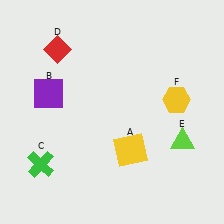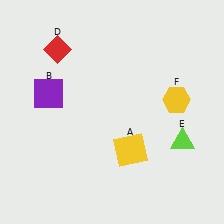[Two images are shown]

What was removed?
The green cross (C) was removed in Image 2.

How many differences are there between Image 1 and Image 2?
There is 1 difference between the two images.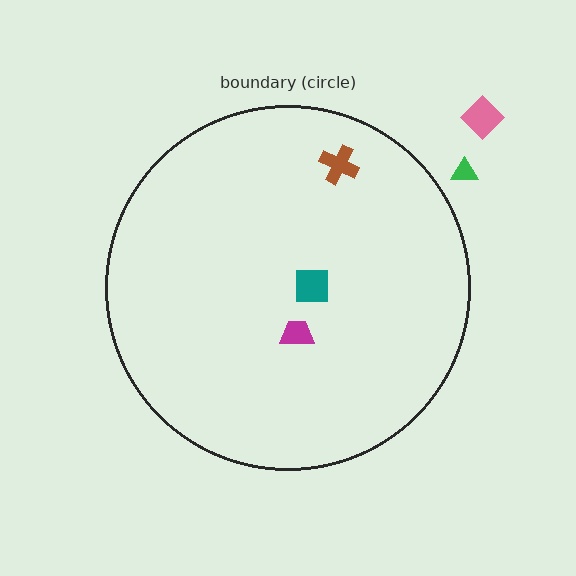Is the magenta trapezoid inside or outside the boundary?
Inside.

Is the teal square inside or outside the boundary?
Inside.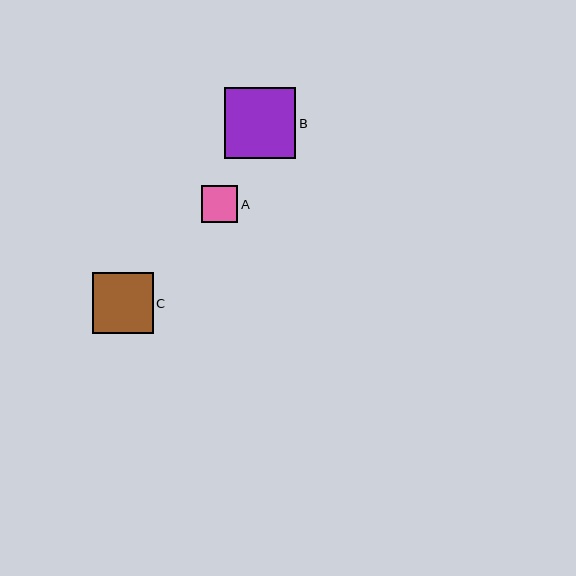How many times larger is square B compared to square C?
Square B is approximately 1.2 times the size of square C.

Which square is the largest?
Square B is the largest with a size of approximately 71 pixels.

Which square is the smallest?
Square A is the smallest with a size of approximately 37 pixels.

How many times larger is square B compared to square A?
Square B is approximately 2.0 times the size of square A.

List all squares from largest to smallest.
From largest to smallest: B, C, A.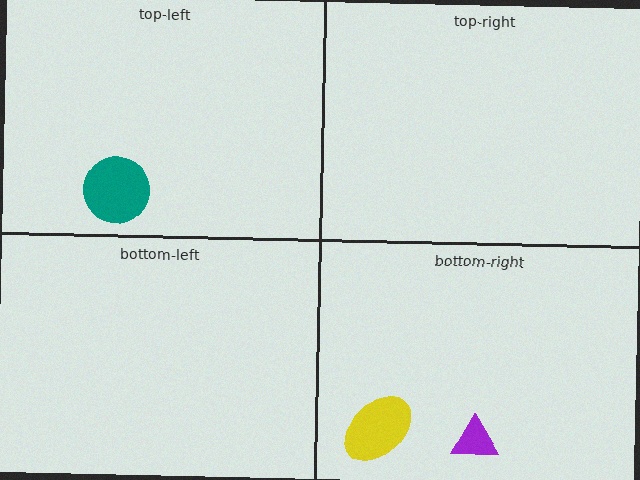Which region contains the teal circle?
The top-left region.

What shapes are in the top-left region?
The teal circle.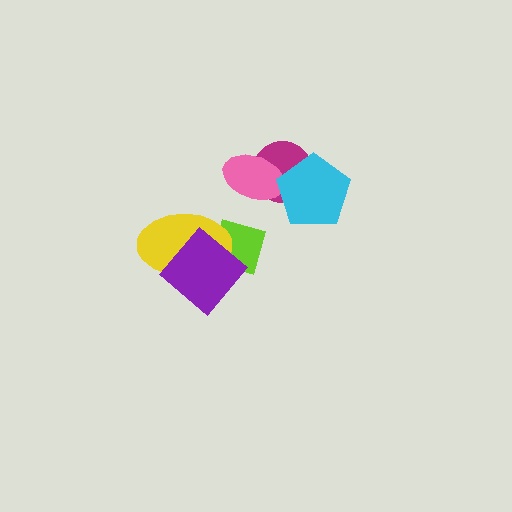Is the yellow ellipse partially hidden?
Yes, it is partially covered by another shape.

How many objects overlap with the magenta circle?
2 objects overlap with the magenta circle.